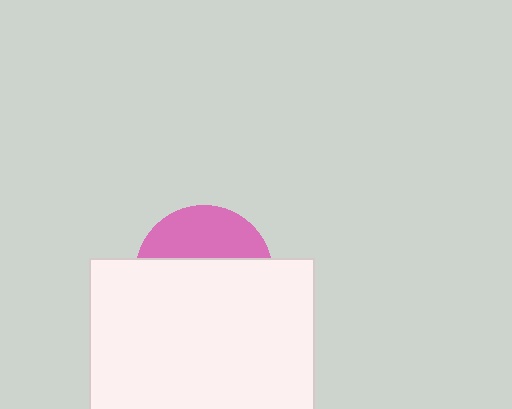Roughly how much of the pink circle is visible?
A small part of it is visible (roughly 35%).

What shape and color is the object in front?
The object in front is a white rectangle.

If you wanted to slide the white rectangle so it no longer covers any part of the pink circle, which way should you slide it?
Slide it down — that is the most direct way to separate the two shapes.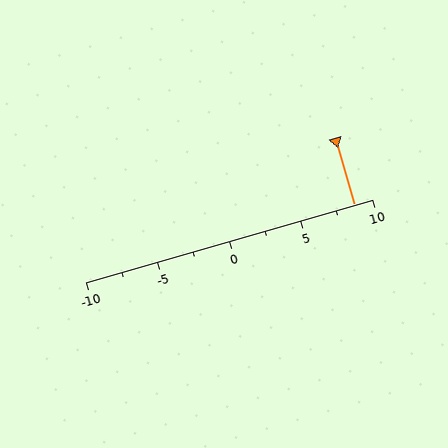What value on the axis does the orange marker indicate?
The marker indicates approximately 8.8.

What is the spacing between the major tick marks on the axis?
The major ticks are spaced 5 apart.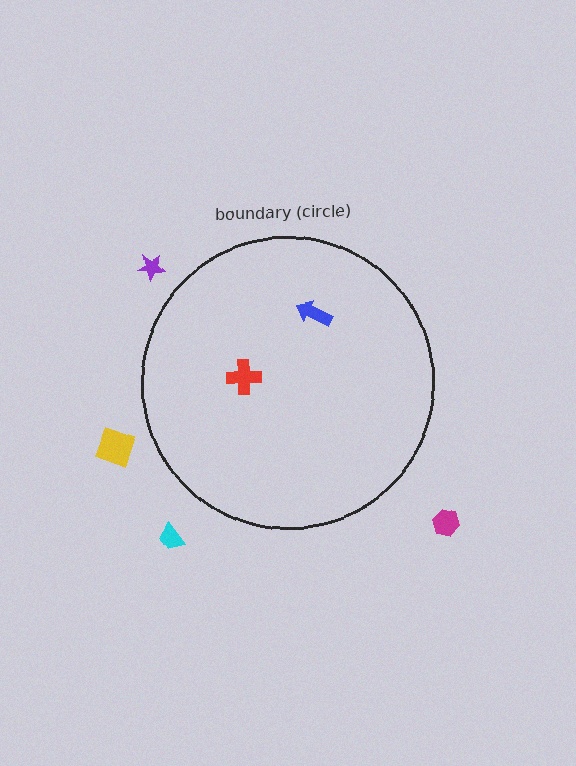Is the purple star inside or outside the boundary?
Outside.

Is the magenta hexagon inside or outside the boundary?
Outside.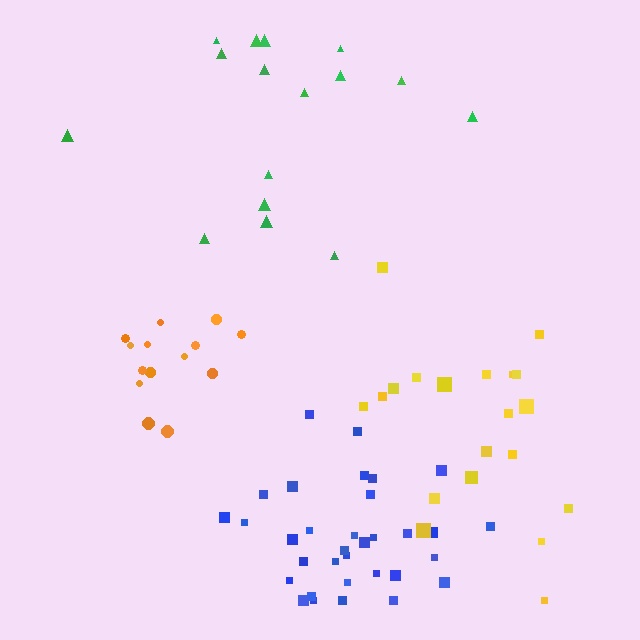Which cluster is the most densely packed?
Orange.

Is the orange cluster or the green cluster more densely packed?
Orange.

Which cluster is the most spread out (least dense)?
Green.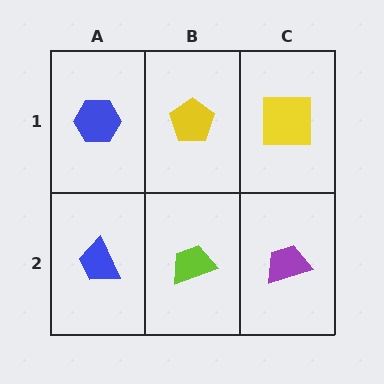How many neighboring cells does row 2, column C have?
2.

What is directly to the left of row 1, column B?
A blue hexagon.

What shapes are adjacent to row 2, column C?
A yellow square (row 1, column C), a lime trapezoid (row 2, column B).